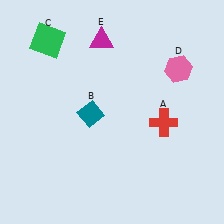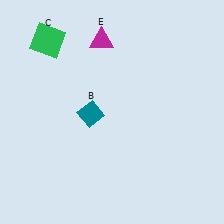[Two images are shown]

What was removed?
The pink hexagon (D), the red cross (A) were removed in Image 2.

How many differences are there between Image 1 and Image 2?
There are 2 differences between the two images.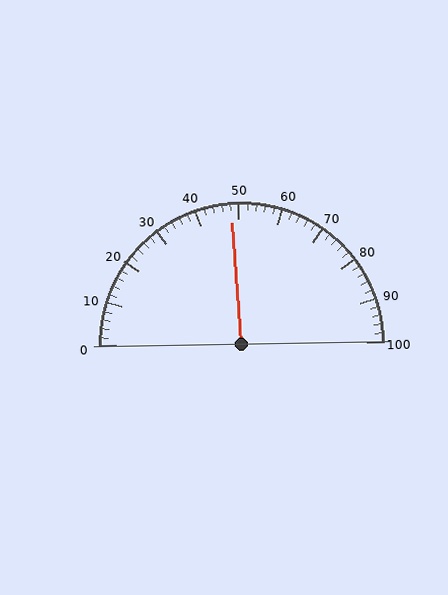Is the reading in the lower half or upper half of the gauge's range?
The reading is in the lower half of the range (0 to 100).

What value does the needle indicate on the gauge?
The needle indicates approximately 48.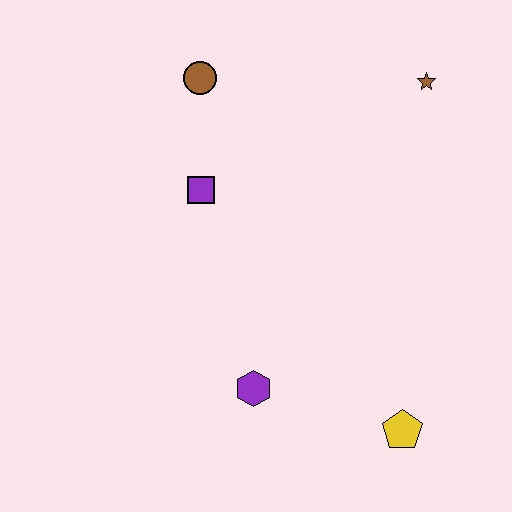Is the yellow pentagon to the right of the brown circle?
Yes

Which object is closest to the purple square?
The brown circle is closest to the purple square.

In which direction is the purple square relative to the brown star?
The purple square is to the left of the brown star.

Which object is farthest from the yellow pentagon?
The brown circle is farthest from the yellow pentagon.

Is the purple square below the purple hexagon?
No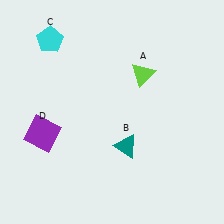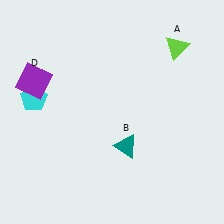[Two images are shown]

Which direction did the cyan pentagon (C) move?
The cyan pentagon (C) moved down.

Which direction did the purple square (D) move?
The purple square (D) moved up.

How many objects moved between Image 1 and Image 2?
3 objects moved between the two images.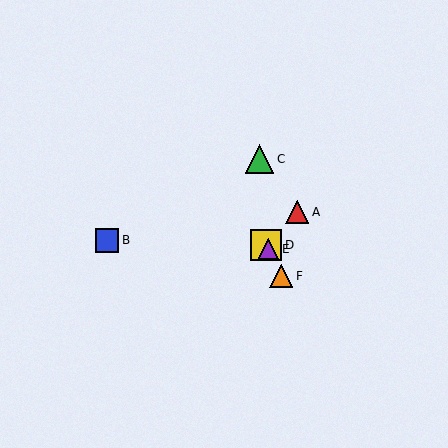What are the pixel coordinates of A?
Object A is at (297, 212).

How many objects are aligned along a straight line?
3 objects (D, E, F) are aligned along a straight line.